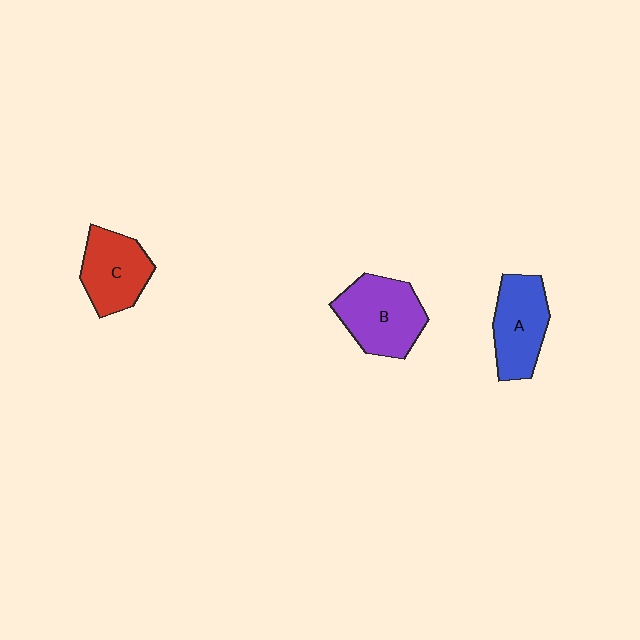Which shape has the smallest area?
Shape C (red).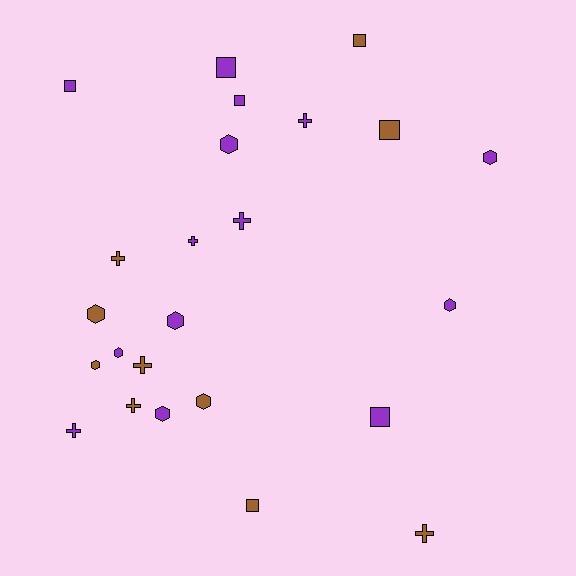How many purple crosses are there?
There are 4 purple crosses.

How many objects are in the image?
There are 24 objects.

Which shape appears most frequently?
Hexagon, with 9 objects.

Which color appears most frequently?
Purple, with 14 objects.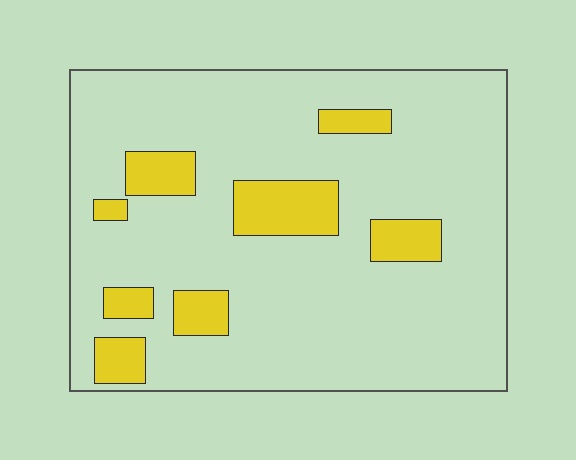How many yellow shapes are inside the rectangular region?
8.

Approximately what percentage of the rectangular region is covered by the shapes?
Approximately 15%.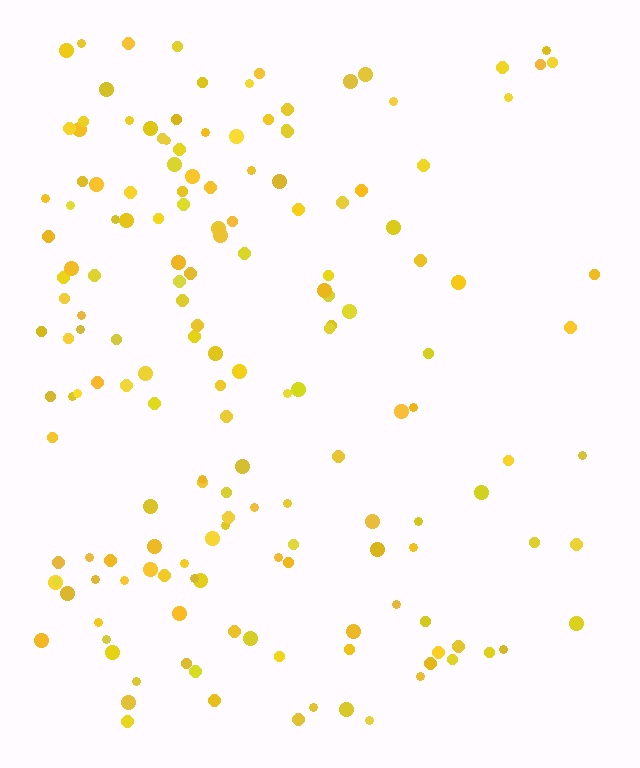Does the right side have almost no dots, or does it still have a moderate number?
Still a moderate number, just noticeably fewer than the left.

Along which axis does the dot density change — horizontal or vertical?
Horizontal.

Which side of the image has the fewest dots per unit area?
The right.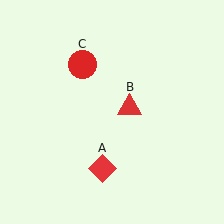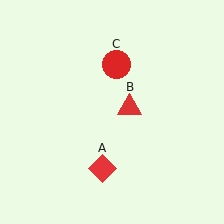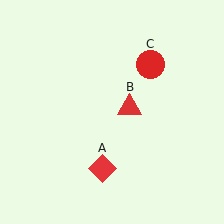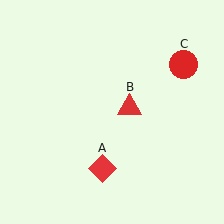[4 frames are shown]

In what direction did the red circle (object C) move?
The red circle (object C) moved right.